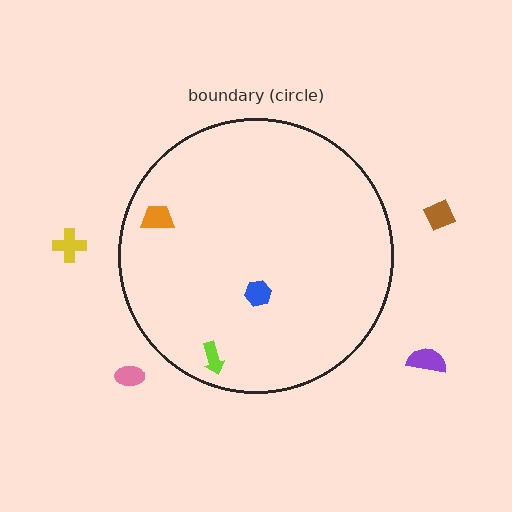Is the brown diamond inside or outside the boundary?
Outside.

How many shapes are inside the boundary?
3 inside, 4 outside.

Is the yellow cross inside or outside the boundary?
Outside.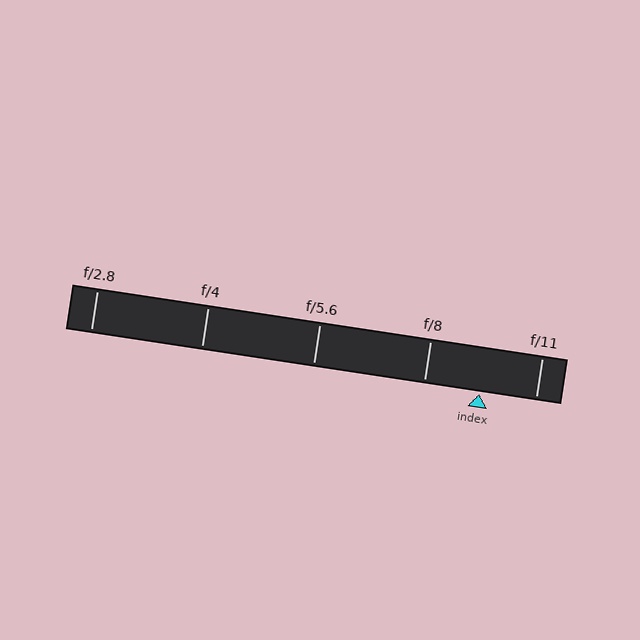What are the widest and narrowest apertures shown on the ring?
The widest aperture shown is f/2.8 and the narrowest is f/11.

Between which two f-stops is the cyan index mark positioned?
The index mark is between f/8 and f/11.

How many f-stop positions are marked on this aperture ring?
There are 5 f-stop positions marked.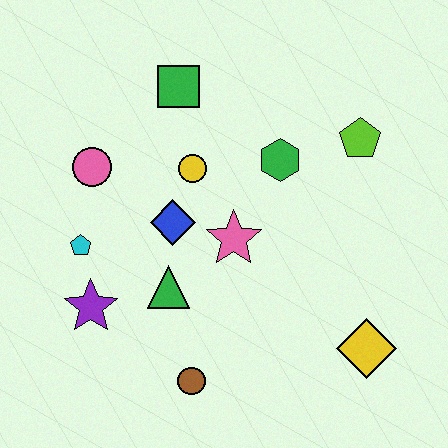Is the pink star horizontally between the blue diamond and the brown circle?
No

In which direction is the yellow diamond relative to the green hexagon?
The yellow diamond is below the green hexagon.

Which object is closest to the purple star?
The cyan pentagon is closest to the purple star.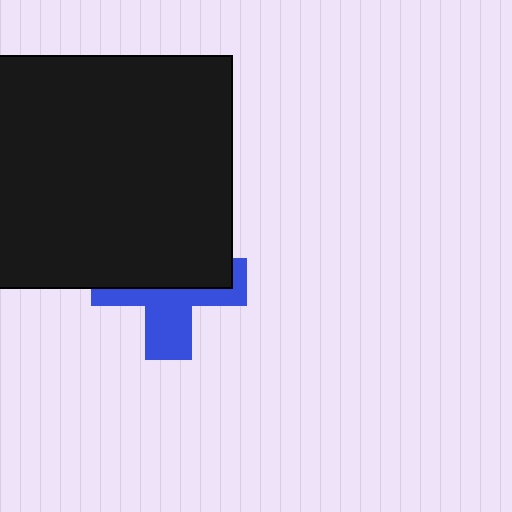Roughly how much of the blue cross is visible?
A small part of it is visible (roughly 44%).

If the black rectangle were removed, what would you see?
You would see the complete blue cross.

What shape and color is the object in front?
The object in front is a black rectangle.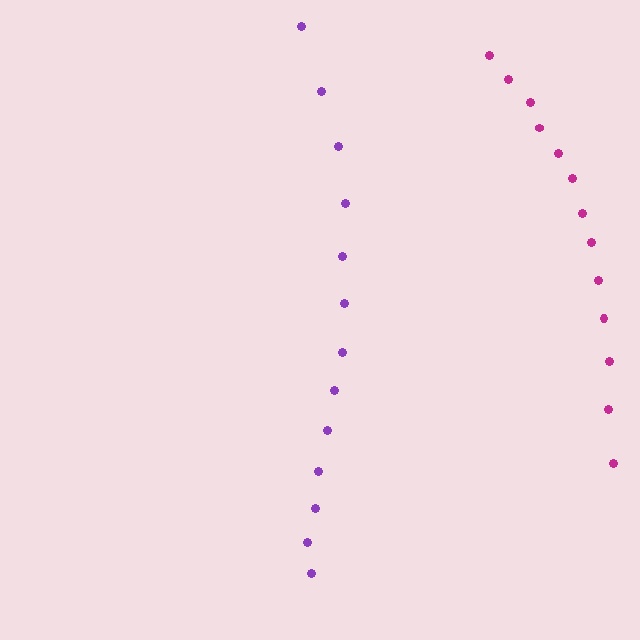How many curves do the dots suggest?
There are 2 distinct paths.